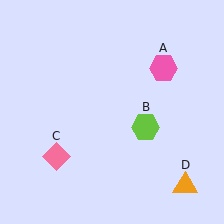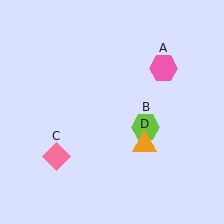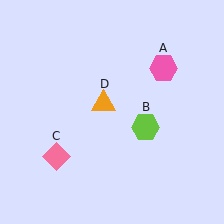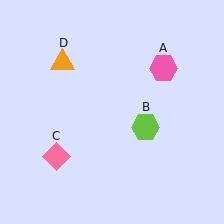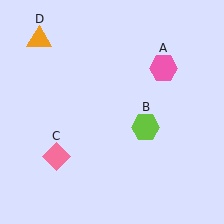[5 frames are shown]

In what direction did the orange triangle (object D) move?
The orange triangle (object D) moved up and to the left.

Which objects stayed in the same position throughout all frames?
Pink hexagon (object A) and lime hexagon (object B) and pink diamond (object C) remained stationary.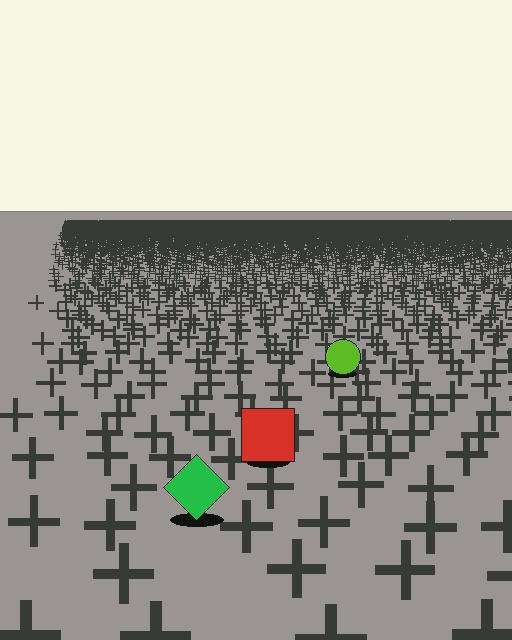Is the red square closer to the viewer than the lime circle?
Yes. The red square is closer — you can tell from the texture gradient: the ground texture is coarser near it.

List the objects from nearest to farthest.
From nearest to farthest: the green diamond, the red square, the lime circle.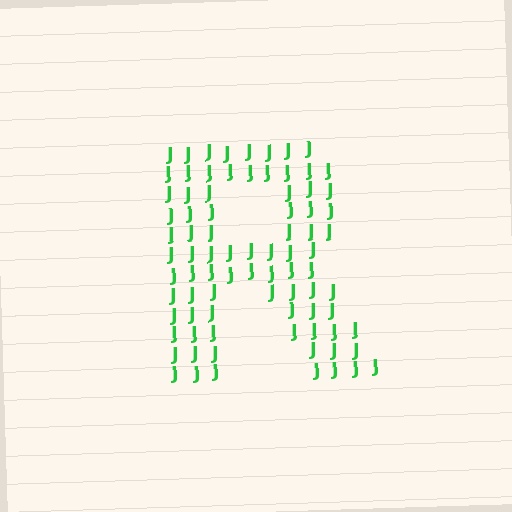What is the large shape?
The large shape is the letter R.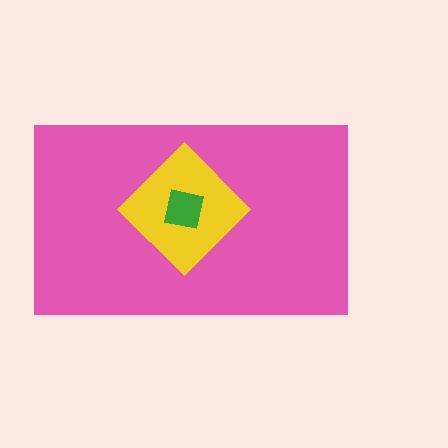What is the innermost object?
The green square.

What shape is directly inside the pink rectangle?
The yellow diamond.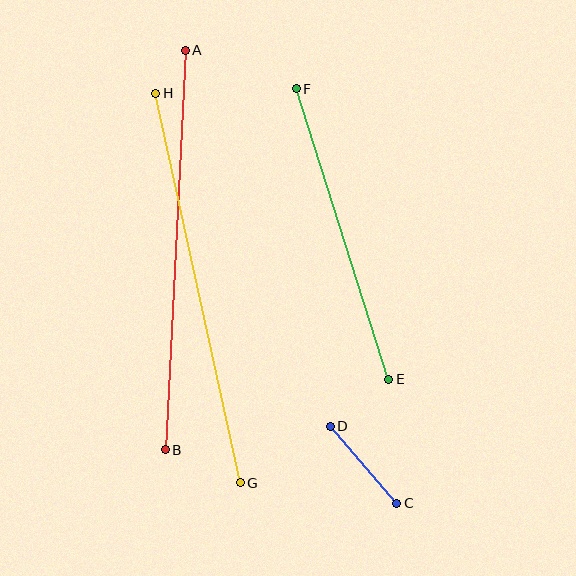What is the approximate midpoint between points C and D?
The midpoint is at approximately (363, 465) pixels.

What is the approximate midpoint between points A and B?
The midpoint is at approximately (175, 250) pixels.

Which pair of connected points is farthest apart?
Points A and B are farthest apart.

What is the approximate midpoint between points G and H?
The midpoint is at approximately (198, 288) pixels.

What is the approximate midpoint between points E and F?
The midpoint is at approximately (342, 234) pixels.